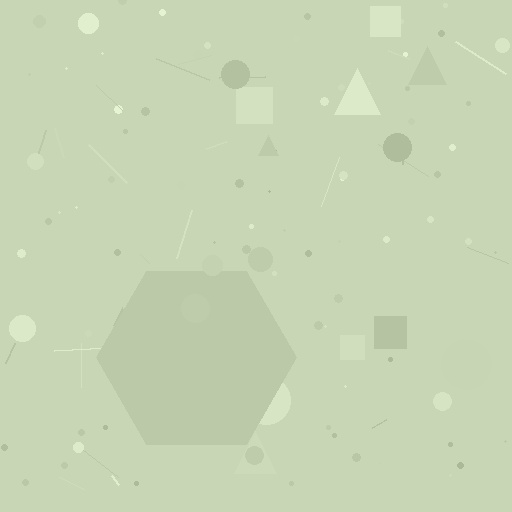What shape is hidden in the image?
A hexagon is hidden in the image.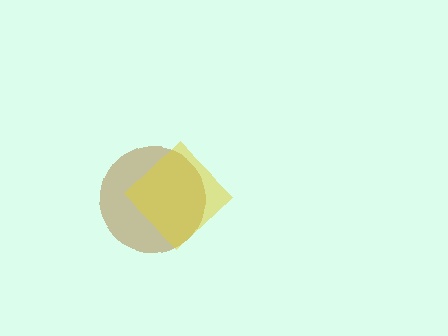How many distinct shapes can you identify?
There are 2 distinct shapes: a brown circle, a yellow diamond.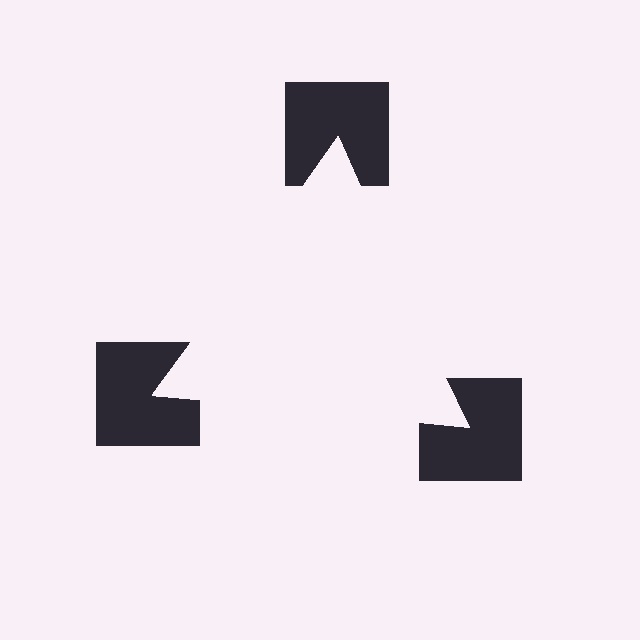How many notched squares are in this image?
There are 3 — one at each vertex of the illusory triangle.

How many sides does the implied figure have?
3 sides.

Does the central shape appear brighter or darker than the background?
It typically appears slightly brighter than the background, even though no actual brightness change is drawn.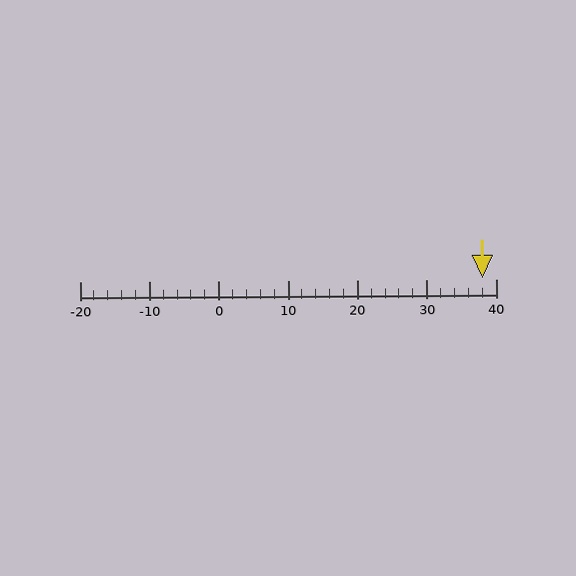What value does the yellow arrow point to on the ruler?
The yellow arrow points to approximately 38.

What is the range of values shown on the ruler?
The ruler shows values from -20 to 40.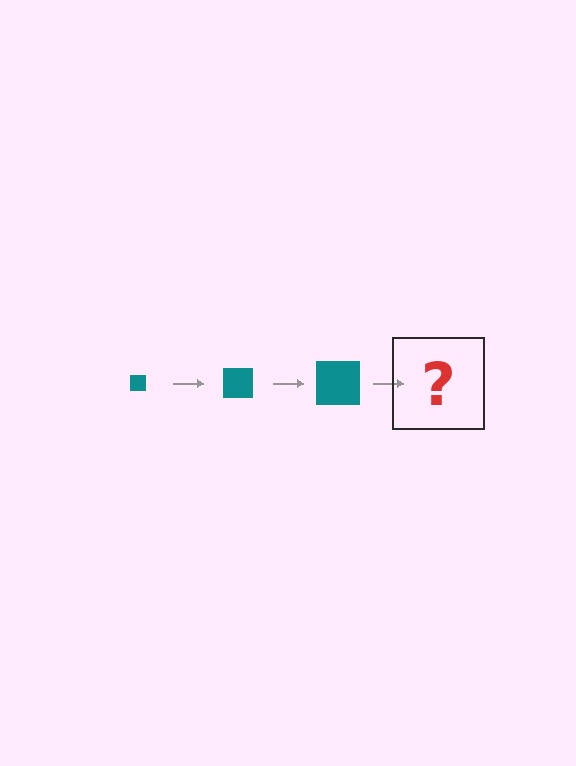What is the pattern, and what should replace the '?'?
The pattern is that the square gets progressively larger each step. The '?' should be a teal square, larger than the previous one.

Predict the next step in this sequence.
The next step is a teal square, larger than the previous one.